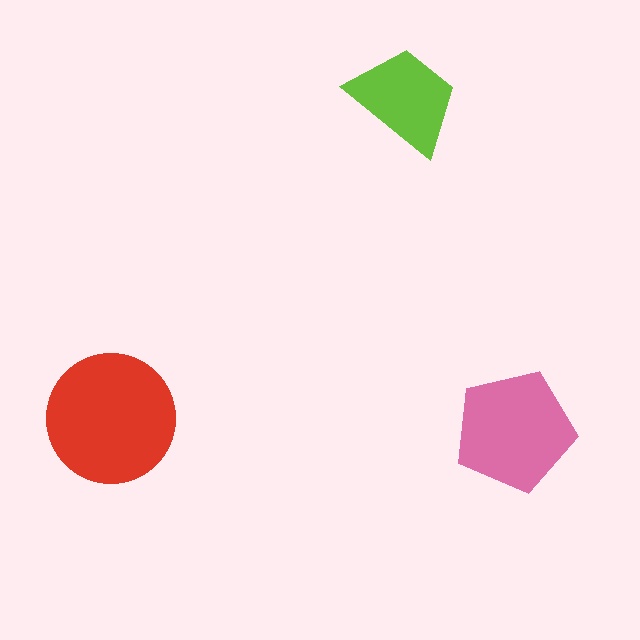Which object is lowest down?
The pink pentagon is bottommost.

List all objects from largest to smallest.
The red circle, the pink pentagon, the lime trapezoid.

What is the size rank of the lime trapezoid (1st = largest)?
3rd.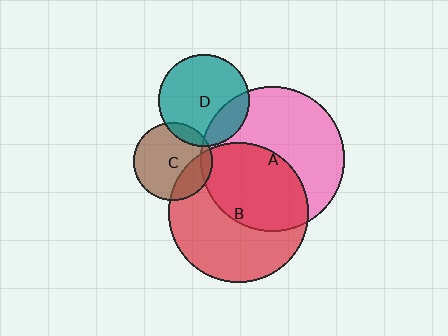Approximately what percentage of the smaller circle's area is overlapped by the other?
Approximately 45%.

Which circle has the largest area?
Circle A (pink).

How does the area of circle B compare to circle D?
Approximately 2.3 times.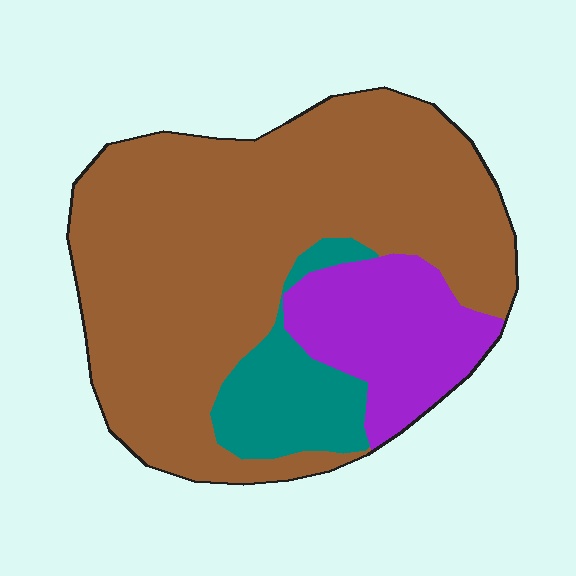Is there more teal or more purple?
Purple.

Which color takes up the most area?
Brown, at roughly 70%.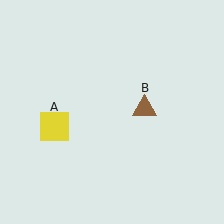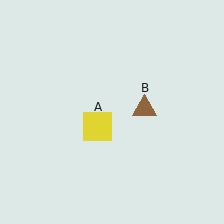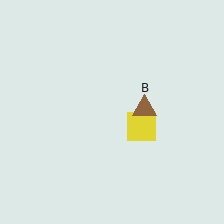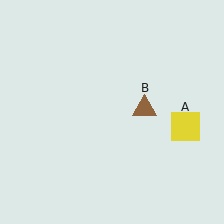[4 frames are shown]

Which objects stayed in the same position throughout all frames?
Brown triangle (object B) remained stationary.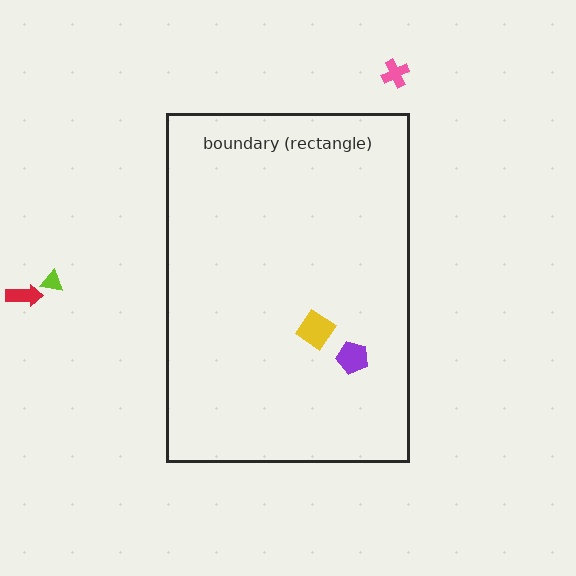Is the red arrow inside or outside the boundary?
Outside.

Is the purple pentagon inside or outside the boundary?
Inside.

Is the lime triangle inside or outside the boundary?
Outside.